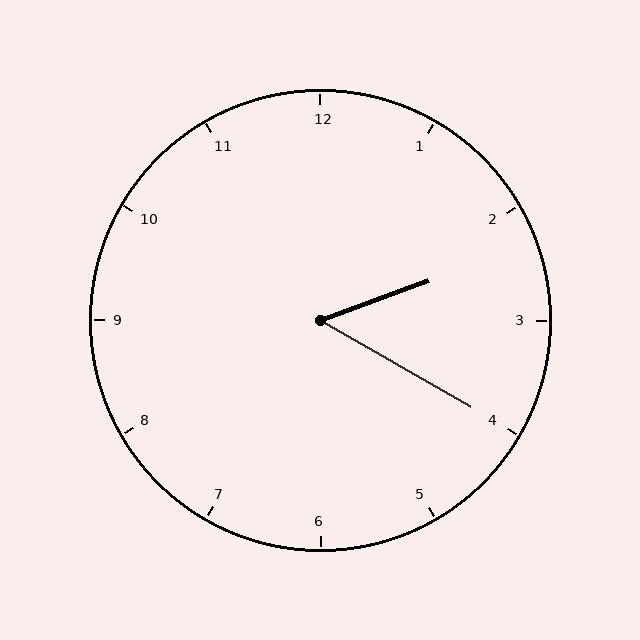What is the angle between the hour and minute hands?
Approximately 50 degrees.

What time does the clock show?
2:20.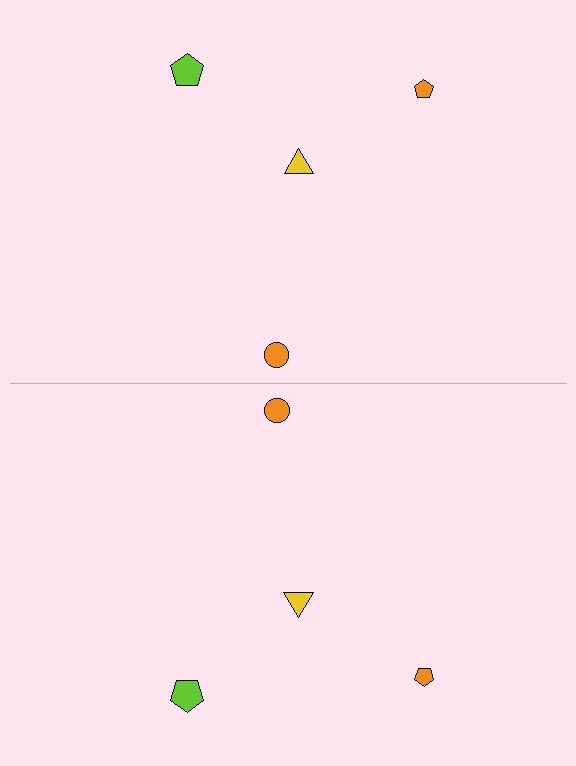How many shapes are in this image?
There are 8 shapes in this image.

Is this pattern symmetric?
Yes, this pattern has bilateral (reflection) symmetry.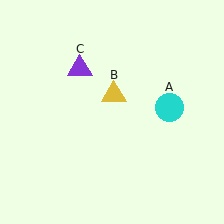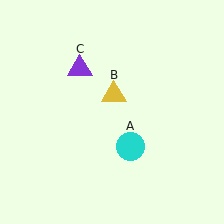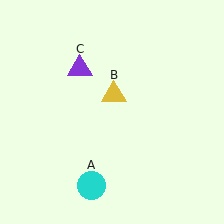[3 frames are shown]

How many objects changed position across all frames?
1 object changed position: cyan circle (object A).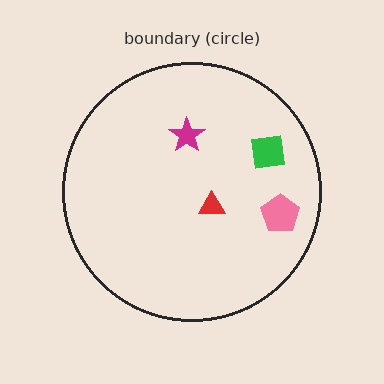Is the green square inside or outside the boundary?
Inside.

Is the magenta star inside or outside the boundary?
Inside.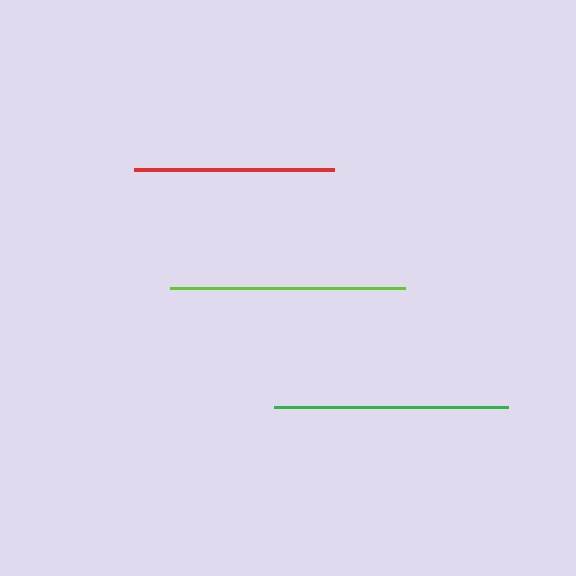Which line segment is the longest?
The green line is the longest at approximately 234 pixels.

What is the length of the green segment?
The green segment is approximately 234 pixels long.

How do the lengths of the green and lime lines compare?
The green and lime lines are approximately the same length.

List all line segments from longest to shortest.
From longest to shortest: green, lime, red.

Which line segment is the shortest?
The red line is the shortest at approximately 200 pixels.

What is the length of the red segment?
The red segment is approximately 200 pixels long.